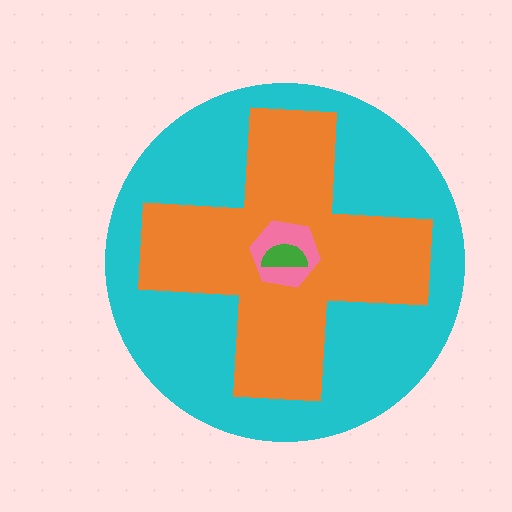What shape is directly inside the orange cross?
The pink hexagon.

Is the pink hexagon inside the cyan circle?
Yes.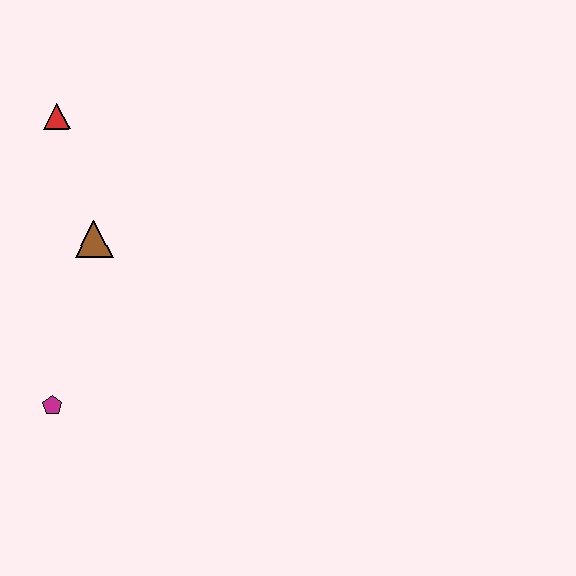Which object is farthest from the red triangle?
The magenta pentagon is farthest from the red triangle.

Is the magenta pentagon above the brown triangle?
No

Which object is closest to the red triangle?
The brown triangle is closest to the red triangle.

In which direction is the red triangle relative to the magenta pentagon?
The red triangle is above the magenta pentagon.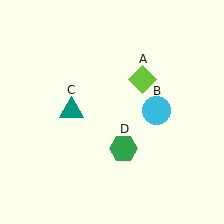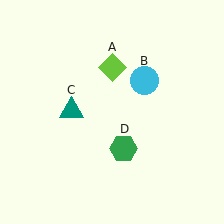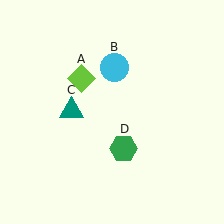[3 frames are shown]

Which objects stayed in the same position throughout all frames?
Teal triangle (object C) and green hexagon (object D) remained stationary.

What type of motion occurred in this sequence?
The lime diamond (object A), cyan circle (object B) rotated counterclockwise around the center of the scene.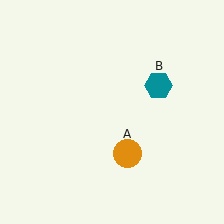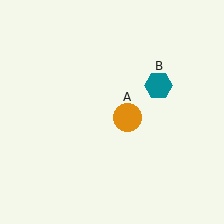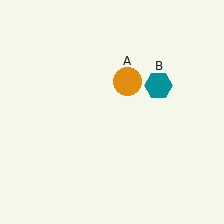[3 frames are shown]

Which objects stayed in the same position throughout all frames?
Teal hexagon (object B) remained stationary.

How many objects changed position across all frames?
1 object changed position: orange circle (object A).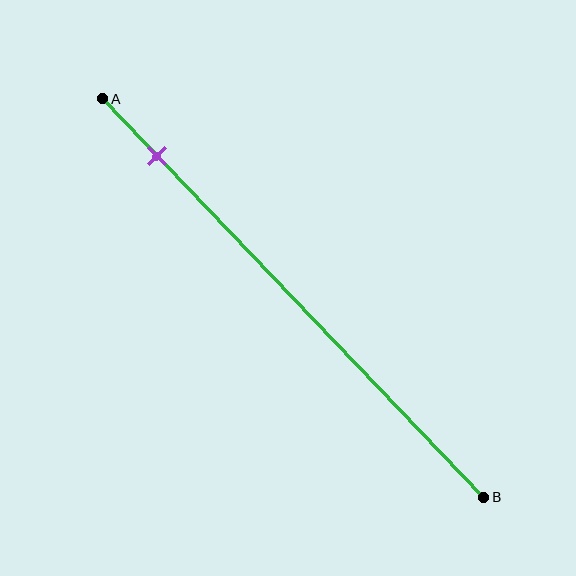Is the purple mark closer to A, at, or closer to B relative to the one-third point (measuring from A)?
The purple mark is closer to point A than the one-third point of segment AB.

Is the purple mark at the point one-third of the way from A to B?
No, the mark is at about 15% from A, not at the 33% one-third point.